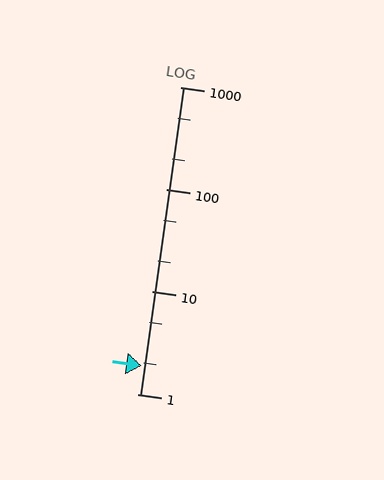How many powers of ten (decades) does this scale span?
The scale spans 3 decades, from 1 to 1000.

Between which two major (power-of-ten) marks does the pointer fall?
The pointer is between 1 and 10.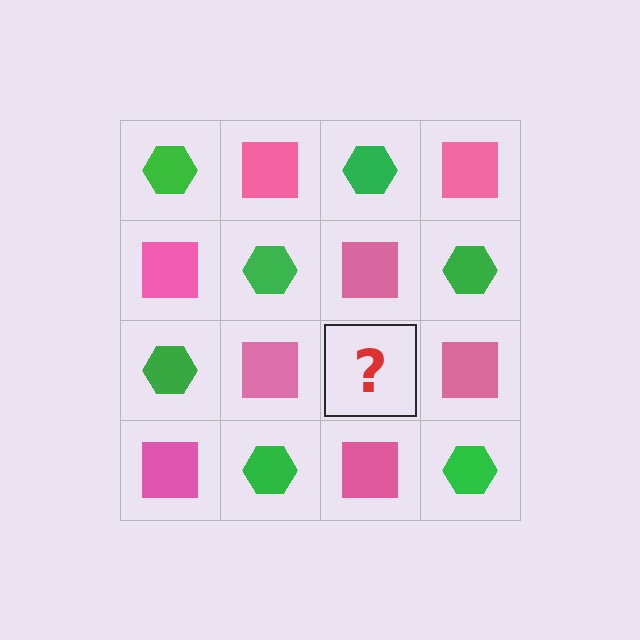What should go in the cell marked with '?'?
The missing cell should contain a green hexagon.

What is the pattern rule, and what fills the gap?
The rule is that it alternates green hexagon and pink square in a checkerboard pattern. The gap should be filled with a green hexagon.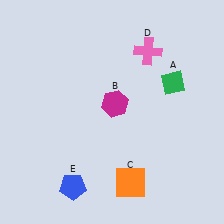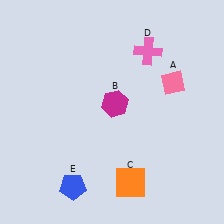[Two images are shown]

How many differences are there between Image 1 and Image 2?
There is 1 difference between the two images.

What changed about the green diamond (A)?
In Image 1, A is green. In Image 2, it changed to pink.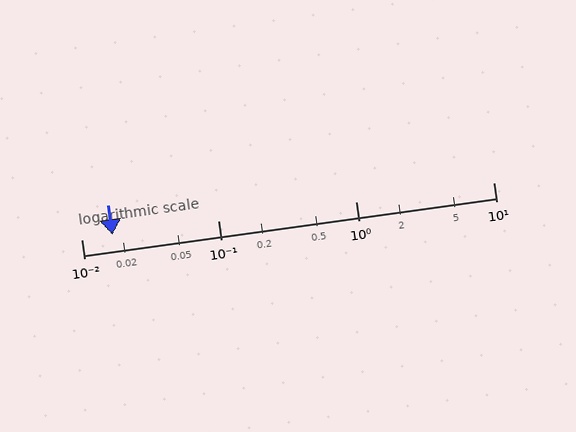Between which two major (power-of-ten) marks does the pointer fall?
The pointer is between 0.01 and 0.1.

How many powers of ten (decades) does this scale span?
The scale spans 3 decades, from 0.01 to 10.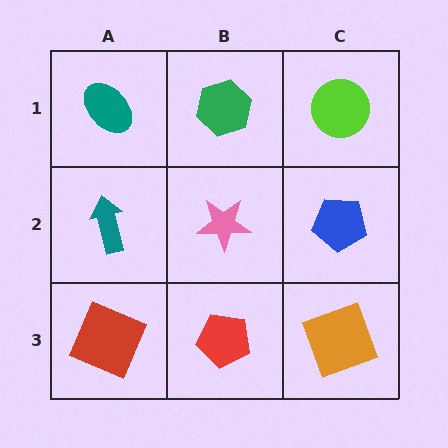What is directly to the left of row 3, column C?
A red pentagon.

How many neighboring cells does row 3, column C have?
2.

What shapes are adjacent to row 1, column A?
A teal arrow (row 2, column A), a green hexagon (row 1, column B).